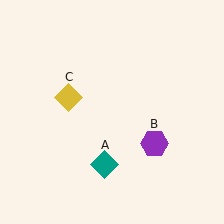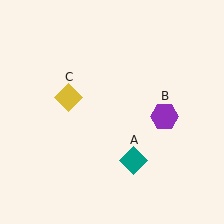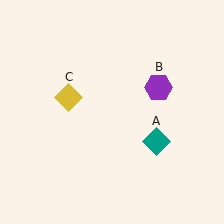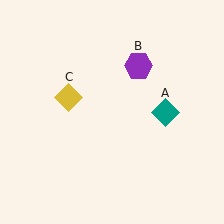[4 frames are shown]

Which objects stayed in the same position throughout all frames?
Yellow diamond (object C) remained stationary.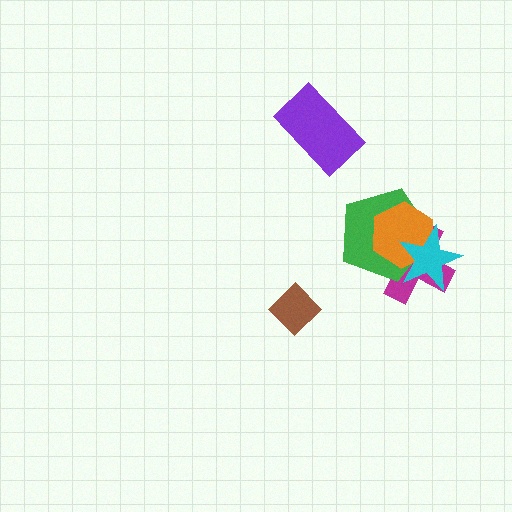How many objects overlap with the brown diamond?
0 objects overlap with the brown diamond.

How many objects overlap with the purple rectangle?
0 objects overlap with the purple rectangle.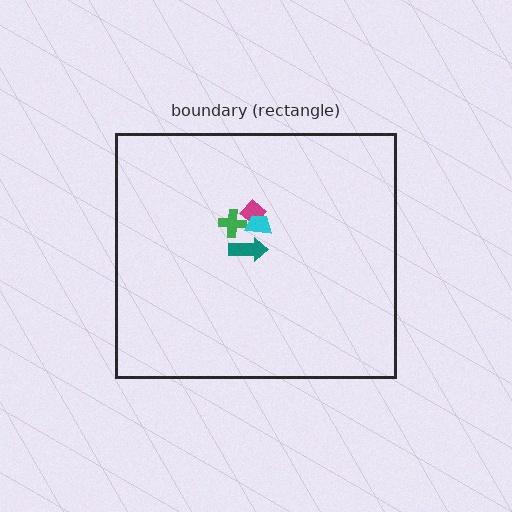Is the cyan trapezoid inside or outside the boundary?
Inside.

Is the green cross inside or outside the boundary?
Inside.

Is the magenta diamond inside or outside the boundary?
Inside.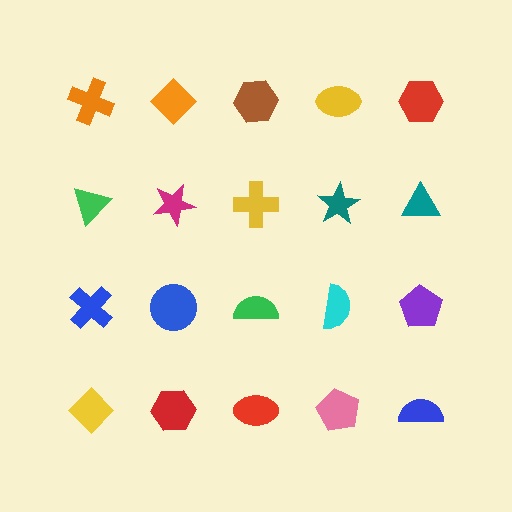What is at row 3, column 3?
A green semicircle.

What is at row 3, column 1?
A blue cross.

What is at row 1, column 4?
A yellow ellipse.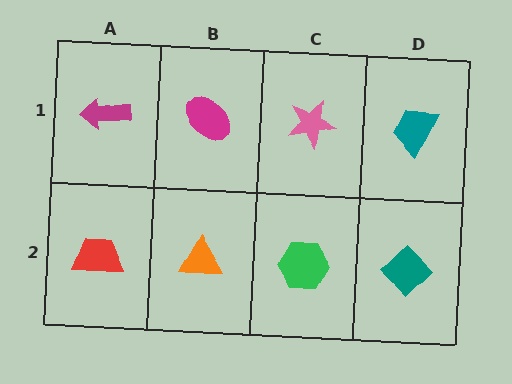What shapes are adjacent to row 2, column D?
A teal trapezoid (row 1, column D), a green hexagon (row 2, column C).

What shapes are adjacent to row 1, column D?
A teal diamond (row 2, column D), a pink star (row 1, column C).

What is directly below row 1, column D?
A teal diamond.